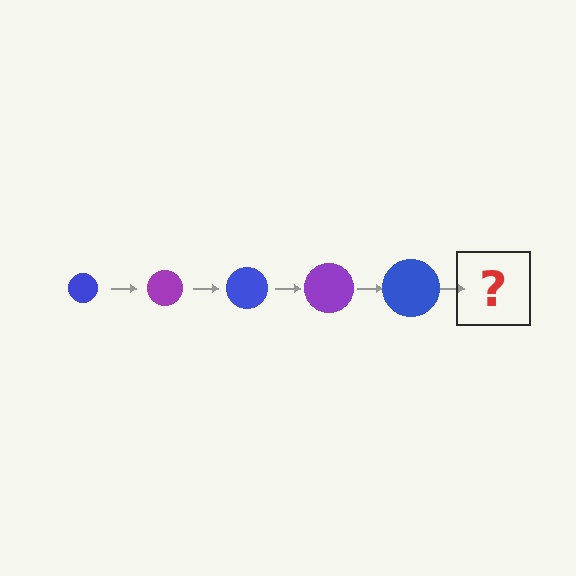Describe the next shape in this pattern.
It should be a purple circle, larger than the previous one.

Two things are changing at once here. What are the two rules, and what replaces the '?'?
The two rules are that the circle grows larger each step and the color cycles through blue and purple. The '?' should be a purple circle, larger than the previous one.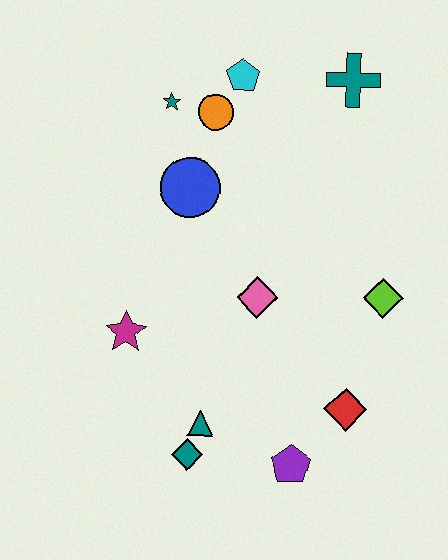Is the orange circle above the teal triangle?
Yes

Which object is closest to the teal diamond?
The teal triangle is closest to the teal diamond.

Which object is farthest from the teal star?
The purple pentagon is farthest from the teal star.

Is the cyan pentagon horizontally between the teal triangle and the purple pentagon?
Yes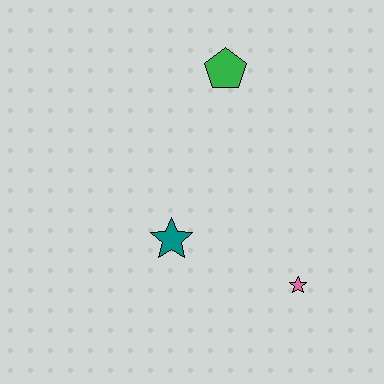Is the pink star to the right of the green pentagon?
Yes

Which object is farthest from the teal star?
The green pentagon is farthest from the teal star.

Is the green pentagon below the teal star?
No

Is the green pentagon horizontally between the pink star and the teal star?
Yes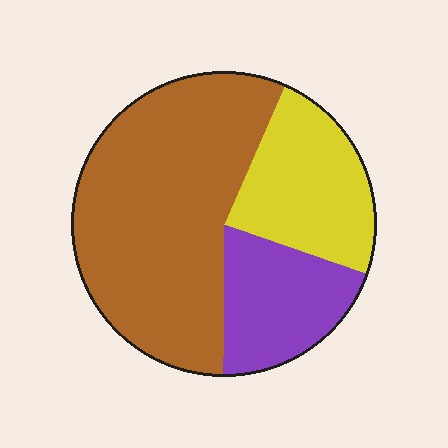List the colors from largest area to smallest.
From largest to smallest: brown, yellow, purple.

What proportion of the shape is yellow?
Yellow takes up about one quarter (1/4) of the shape.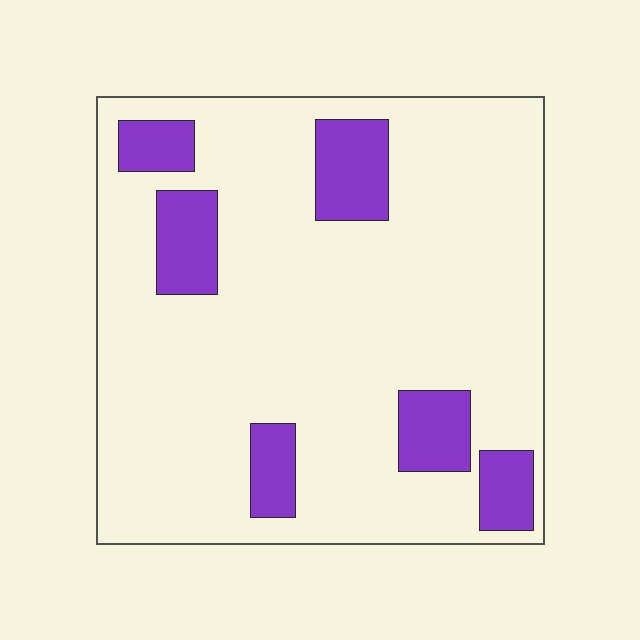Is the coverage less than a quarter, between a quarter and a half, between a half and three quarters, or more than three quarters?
Less than a quarter.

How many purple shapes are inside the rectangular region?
6.